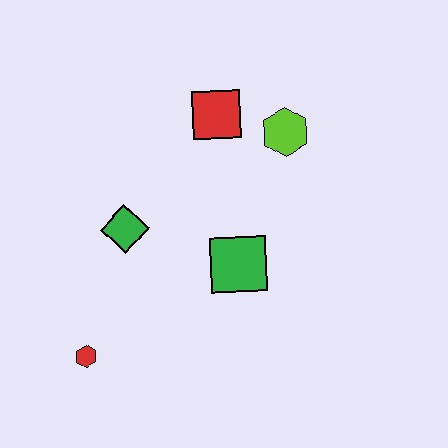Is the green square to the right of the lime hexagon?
No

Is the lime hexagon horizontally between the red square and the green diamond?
No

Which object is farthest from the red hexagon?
The lime hexagon is farthest from the red hexagon.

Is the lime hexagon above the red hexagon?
Yes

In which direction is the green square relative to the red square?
The green square is below the red square.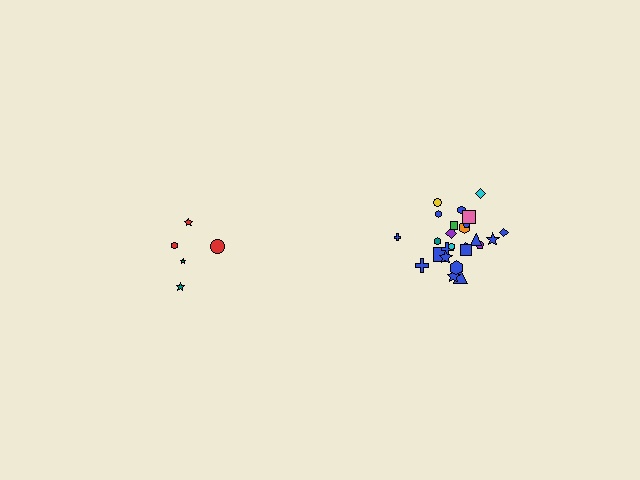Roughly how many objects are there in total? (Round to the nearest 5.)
Roughly 30 objects in total.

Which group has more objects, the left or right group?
The right group.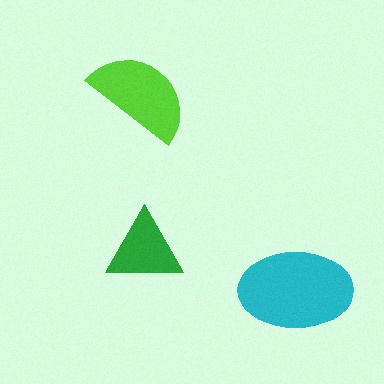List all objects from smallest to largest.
The green triangle, the lime semicircle, the cyan ellipse.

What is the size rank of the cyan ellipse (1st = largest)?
1st.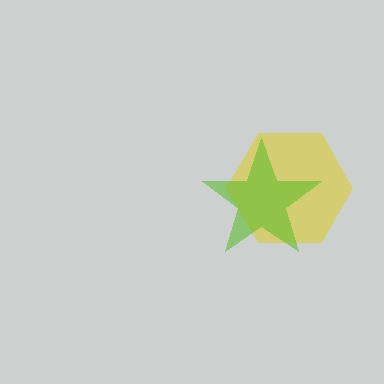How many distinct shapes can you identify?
There are 2 distinct shapes: a yellow hexagon, a lime star.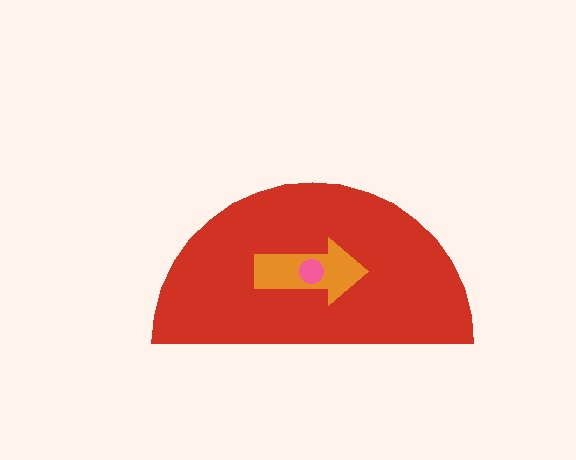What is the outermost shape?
The red semicircle.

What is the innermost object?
The pink circle.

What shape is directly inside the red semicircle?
The orange arrow.